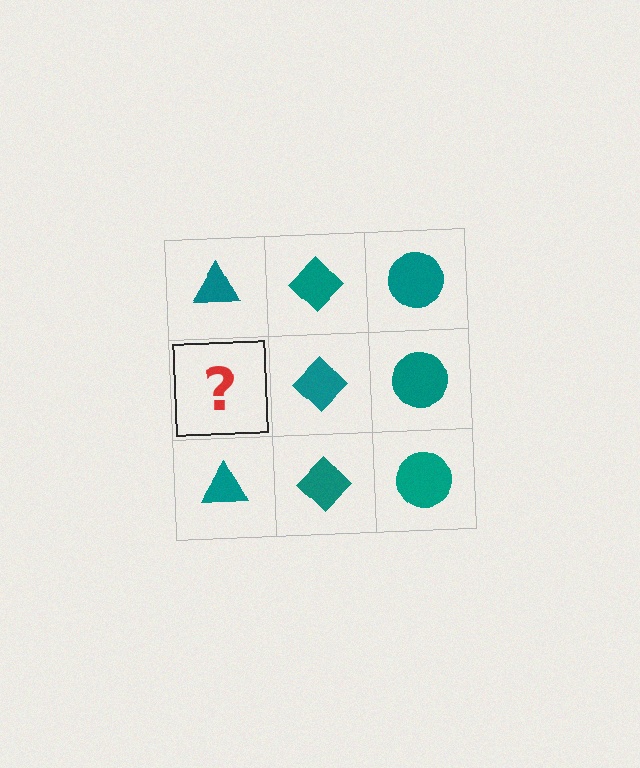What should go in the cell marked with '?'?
The missing cell should contain a teal triangle.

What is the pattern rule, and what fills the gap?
The rule is that each column has a consistent shape. The gap should be filled with a teal triangle.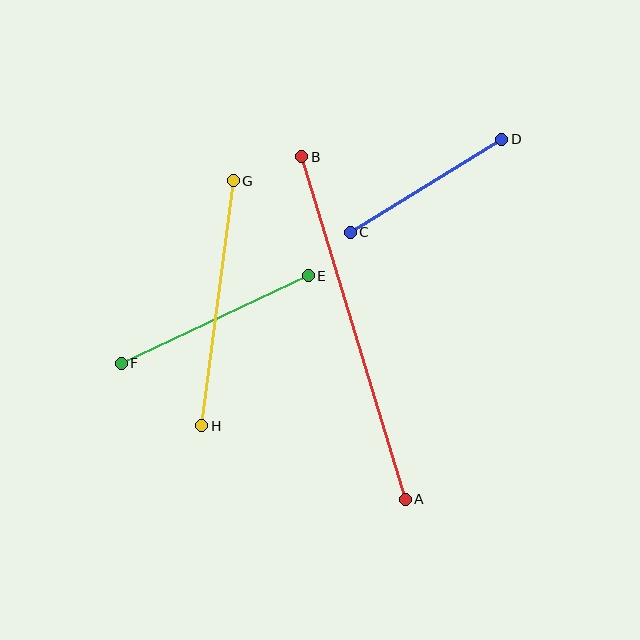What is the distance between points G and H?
The distance is approximately 247 pixels.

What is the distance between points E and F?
The distance is approximately 207 pixels.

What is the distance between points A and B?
The distance is approximately 358 pixels.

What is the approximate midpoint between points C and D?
The midpoint is at approximately (426, 186) pixels.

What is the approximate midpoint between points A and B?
The midpoint is at approximately (353, 328) pixels.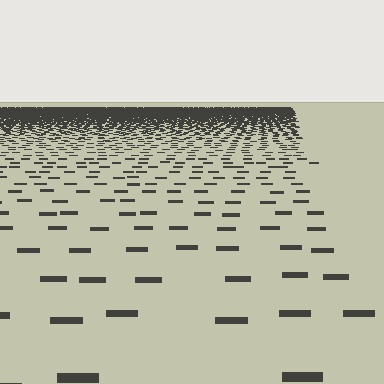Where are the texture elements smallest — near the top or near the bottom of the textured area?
Near the top.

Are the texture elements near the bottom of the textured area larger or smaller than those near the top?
Larger. Near the bottom, elements are closer to the viewer and appear at a bigger on-screen size.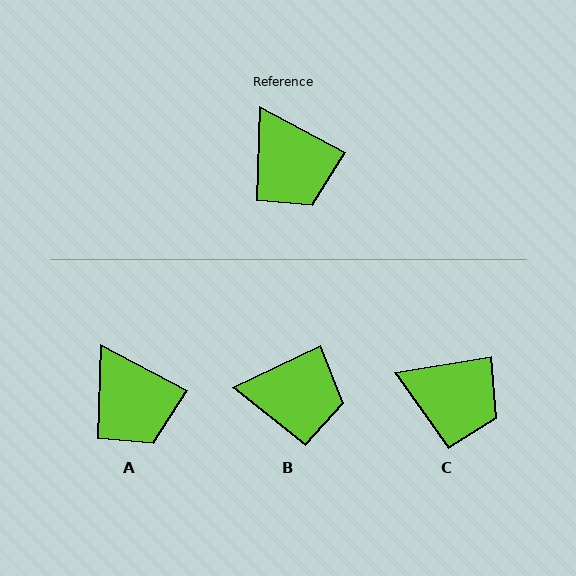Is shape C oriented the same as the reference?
No, it is off by about 37 degrees.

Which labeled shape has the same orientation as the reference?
A.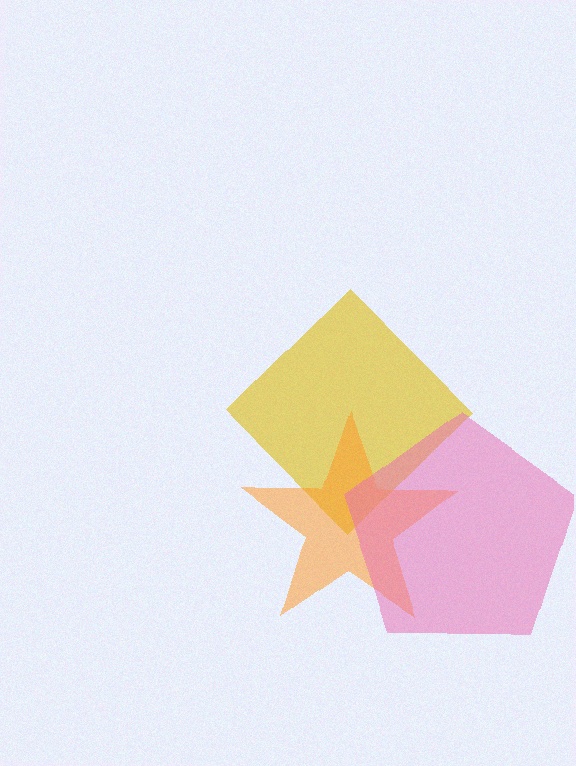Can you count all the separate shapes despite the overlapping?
Yes, there are 3 separate shapes.